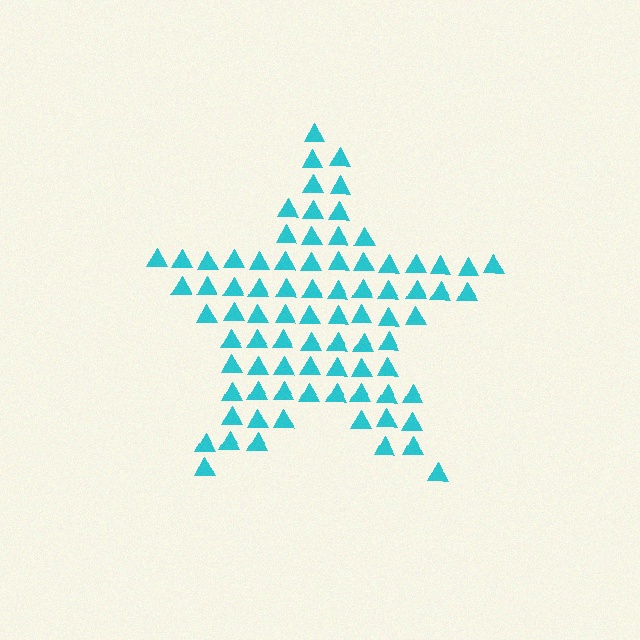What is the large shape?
The large shape is a star.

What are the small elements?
The small elements are triangles.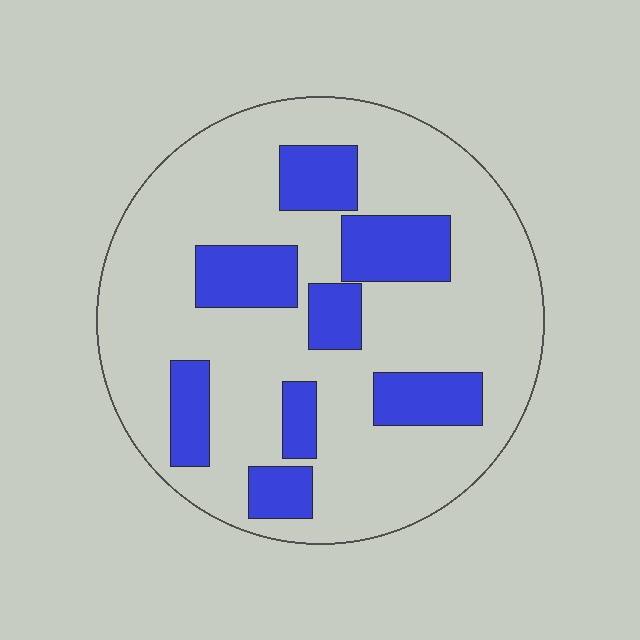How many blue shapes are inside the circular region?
8.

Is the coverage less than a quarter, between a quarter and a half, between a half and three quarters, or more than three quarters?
Less than a quarter.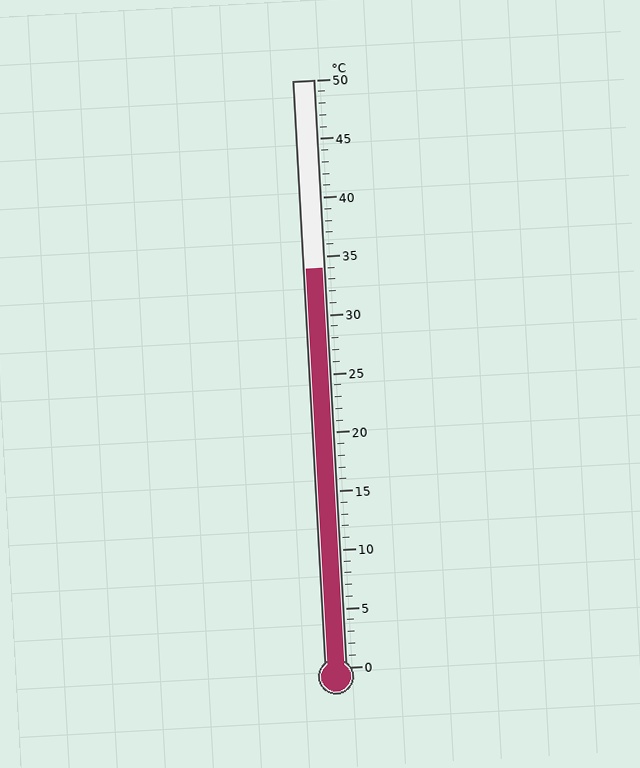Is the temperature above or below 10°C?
The temperature is above 10°C.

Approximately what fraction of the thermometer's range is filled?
The thermometer is filled to approximately 70% of its range.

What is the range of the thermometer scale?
The thermometer scale ranges from 0°C to 50°C.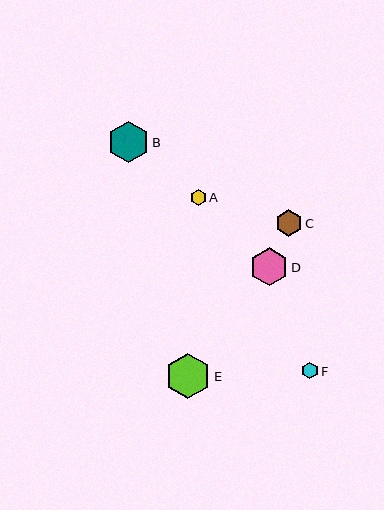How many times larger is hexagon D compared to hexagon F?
Hexagon D is approximately 2.3 times the size of hexagon F.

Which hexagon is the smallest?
Hexagon A is the smallest with a size of approximately 15 pixels.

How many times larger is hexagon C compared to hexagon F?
Hexagon C is approximately 1.6 times the size of hexagon F.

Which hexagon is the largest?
Hexagon E is the largest with a size of approximately 45 pixels.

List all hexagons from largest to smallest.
From largest to smallest: E, B, D, C, F, A.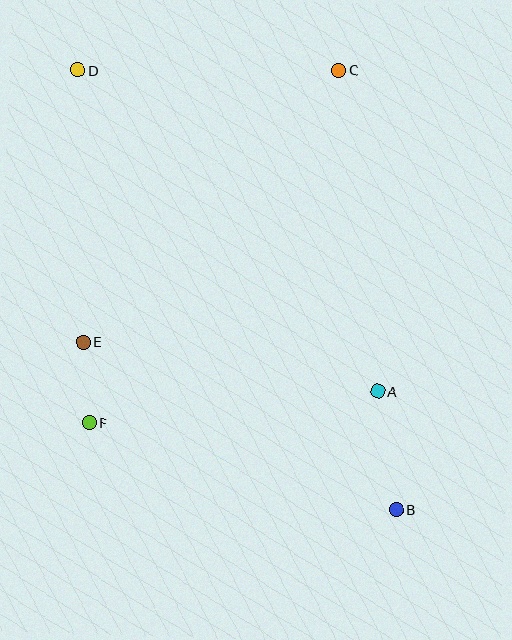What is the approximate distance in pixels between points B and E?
The distance between B and E is approximately 355 pixels.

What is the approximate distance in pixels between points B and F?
The distance between B and F is approximately 319 pixels.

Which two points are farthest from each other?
Points B and D are farthest from each other.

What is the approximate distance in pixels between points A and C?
The distance between A and C is approximately 324 pixels.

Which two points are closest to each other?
Points E and F are closest to each other.